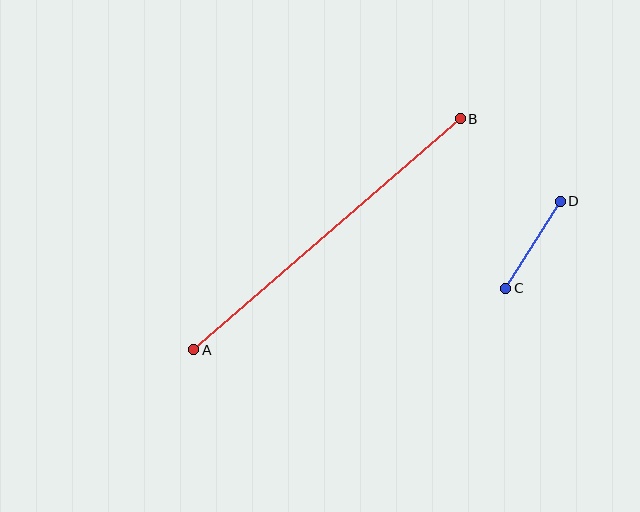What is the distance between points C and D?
The distance is approximately 102 pixels.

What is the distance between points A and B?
The distance is approximately 353 pixels.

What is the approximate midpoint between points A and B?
The midpoint is at approximately (327, 234) pixels.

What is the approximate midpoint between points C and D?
The midpoint is at approximately (533, 245) pixels.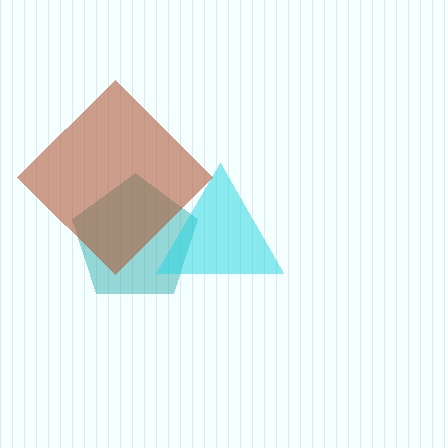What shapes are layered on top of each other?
The layered shapes are: a teal pentagon, a cyan triangle, a brown diamond.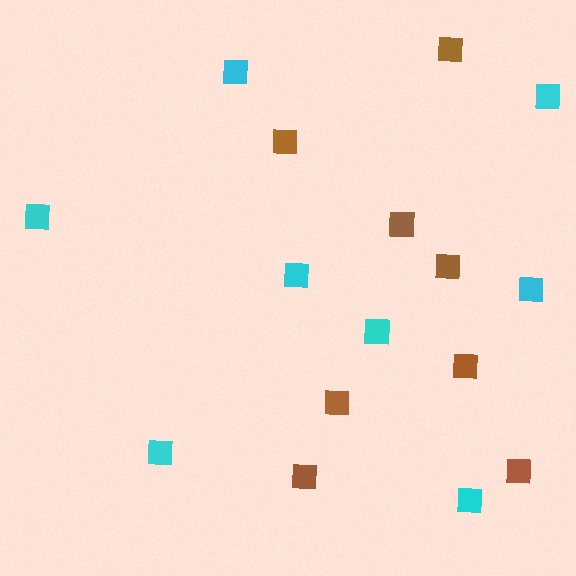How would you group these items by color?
There are 2 groups: one group of cyan squares (8) and one group of brown squares (8).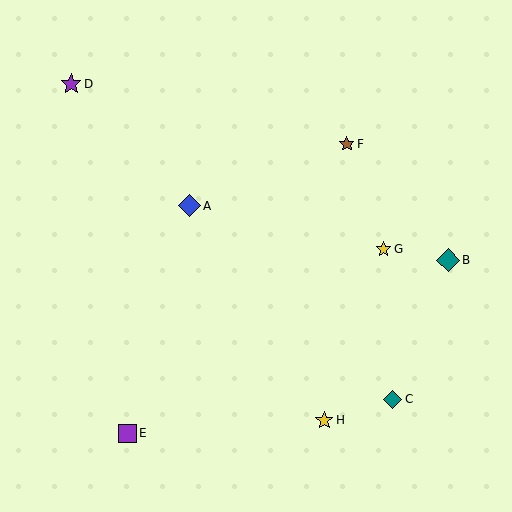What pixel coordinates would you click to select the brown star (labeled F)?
Click at (347, 144) to select the brown star F.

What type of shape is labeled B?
Shape B is a teal diamond.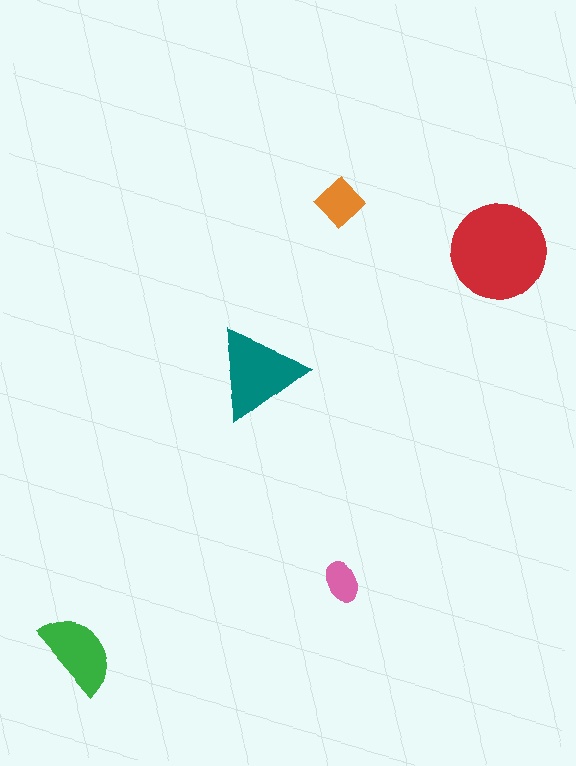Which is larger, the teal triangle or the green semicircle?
The teal triangle.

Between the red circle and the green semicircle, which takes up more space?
The red circle.